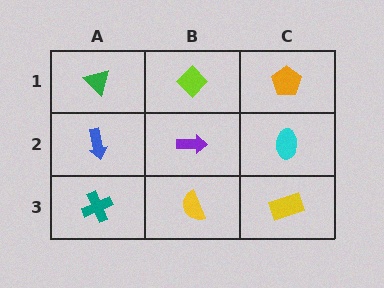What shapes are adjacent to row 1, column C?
A cyan ellipse (row 2, column C), a lime diamond (row 1, column B).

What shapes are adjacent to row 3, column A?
A blue arrow (row 2, column A), a yellow semicircle (row 3, column B).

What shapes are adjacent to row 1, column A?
A blue arrow (row 2, column A), a lime diamond (row 1, column B).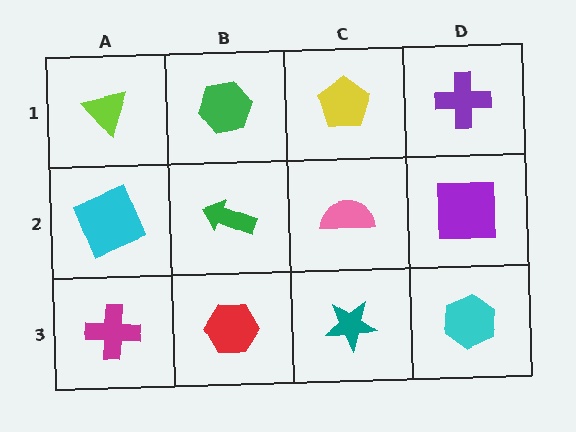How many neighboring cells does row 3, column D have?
2.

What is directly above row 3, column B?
A green arrow.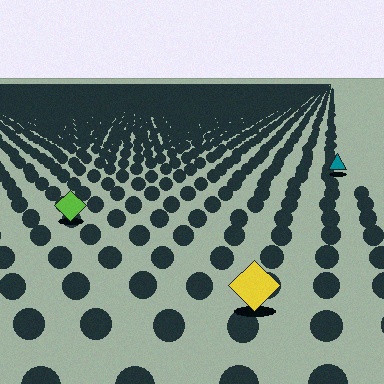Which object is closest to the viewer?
The yellow diamond is closest. The texture marks near it are larger and more spread out.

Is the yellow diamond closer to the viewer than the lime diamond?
Yes. The yellow diamond is closer — you can tell from the texture gradient: the ground texture is coarser near it.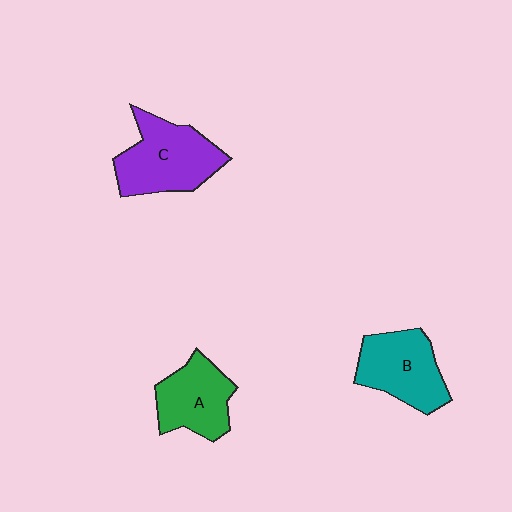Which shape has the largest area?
Shape C (purple).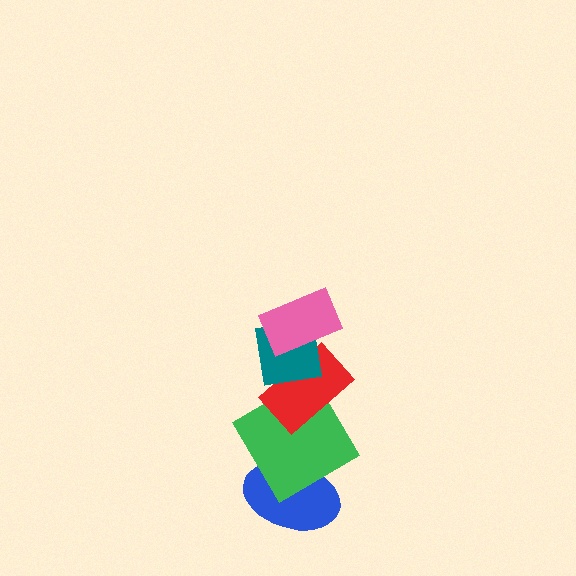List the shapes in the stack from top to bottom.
From top to bottom: the pink rectangle, the teal square, the red rectangle, the green diamond, the blue ellipse.